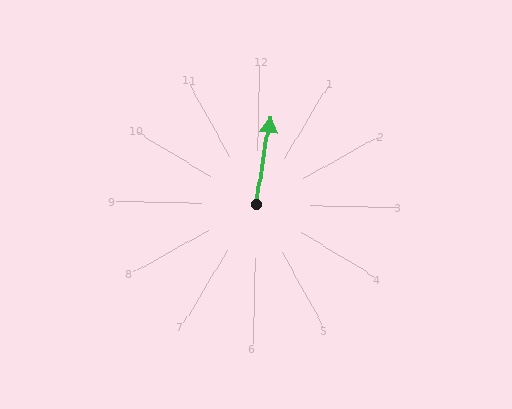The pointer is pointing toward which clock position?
Roughly 12 o'clock.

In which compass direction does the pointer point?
North.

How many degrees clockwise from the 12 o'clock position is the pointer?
Approximately 8 degrees.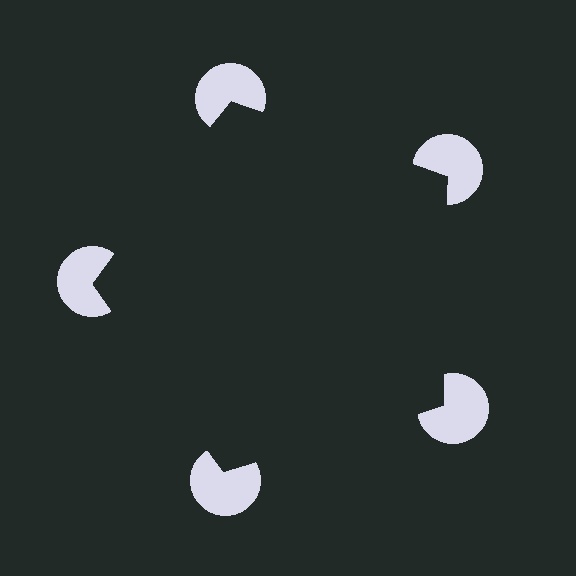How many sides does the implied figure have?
5 sides.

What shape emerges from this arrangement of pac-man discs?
An illusory pentagon — its edges are inferred from the aligned wedge cuts in the pac-man discs, not physically drawn.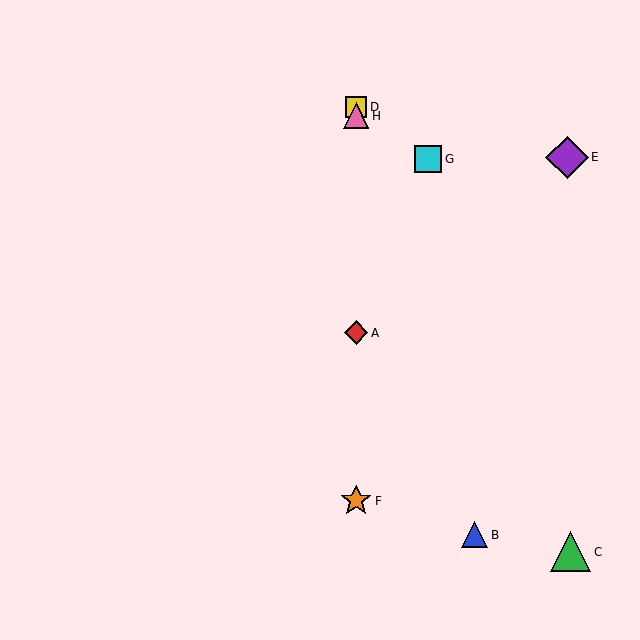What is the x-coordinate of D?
Object D is at x≈356.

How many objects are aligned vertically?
4 objects (A, D, F, H) are aligned vertically.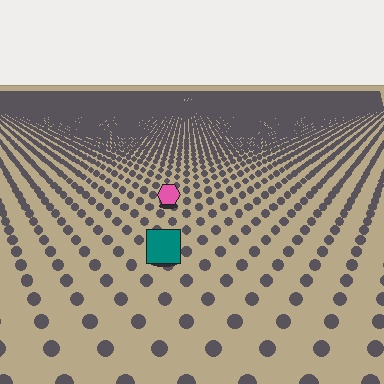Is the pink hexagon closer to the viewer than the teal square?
No. The teal square is closer — you can tell from the texture gradient: the ground texture is coarser near it.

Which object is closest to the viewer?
The teal square is closest. The texture marks near it are larger and more spread out.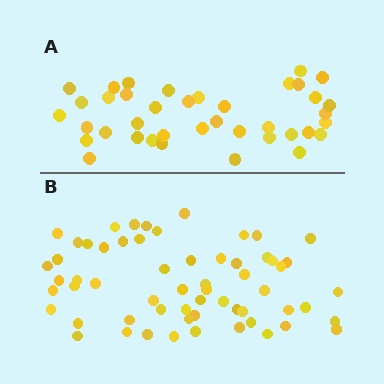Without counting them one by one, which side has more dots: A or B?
Region B (the bottom region) has more dots.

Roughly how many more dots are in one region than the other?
Region B has approximately 20 more dots than region A.